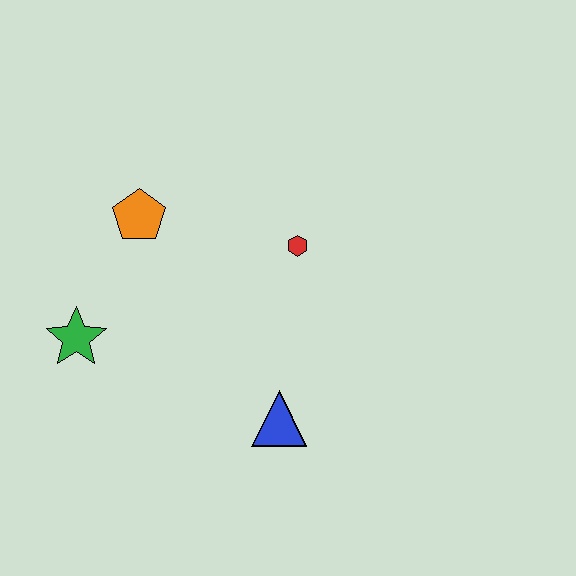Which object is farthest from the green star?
The red hexagon is farthest from the green star.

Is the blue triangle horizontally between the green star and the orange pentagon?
No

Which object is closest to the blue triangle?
The red hexagon is closest to the blue triangle.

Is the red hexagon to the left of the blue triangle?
No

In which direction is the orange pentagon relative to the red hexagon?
The orange pentagon is to the left of the red hexagon.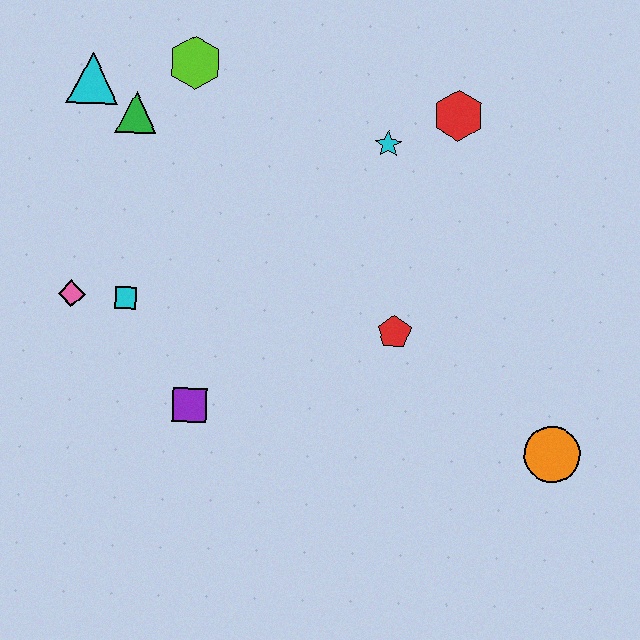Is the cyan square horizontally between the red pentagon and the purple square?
No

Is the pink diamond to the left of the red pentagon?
Yes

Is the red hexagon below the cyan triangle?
Yes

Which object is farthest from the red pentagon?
The cyan triangle is farthest from the red pentagon.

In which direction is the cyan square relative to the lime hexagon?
The cyan square is below the lime hexagon.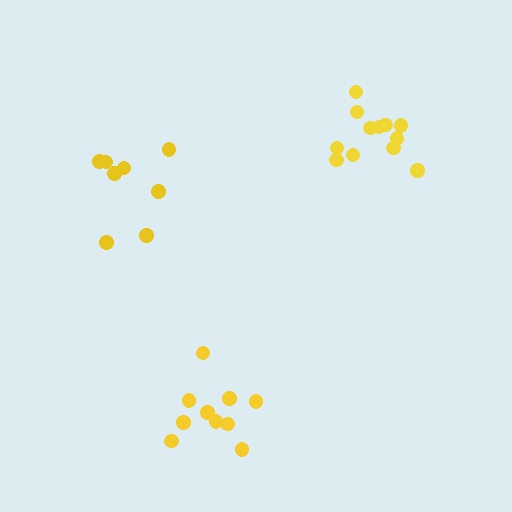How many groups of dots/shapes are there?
There are 3 groups.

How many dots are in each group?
Group 1: 10 dots, Group 2: 12 dots, Group 3: 8 dots (30 total).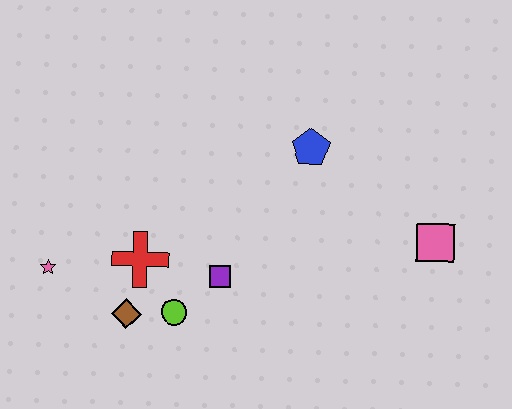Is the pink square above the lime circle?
Yes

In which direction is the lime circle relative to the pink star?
The lime circle is to the right of the pink star.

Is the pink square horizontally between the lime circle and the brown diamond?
No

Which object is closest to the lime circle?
The brown diamond is closest to the lime circle.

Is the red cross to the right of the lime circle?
No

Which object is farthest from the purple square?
The pink square is farthest from the purple square.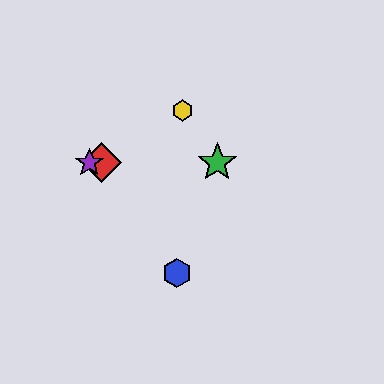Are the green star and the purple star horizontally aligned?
Yes, both are at y≈163.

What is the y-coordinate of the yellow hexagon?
The yellow hexagon is at y≈111.